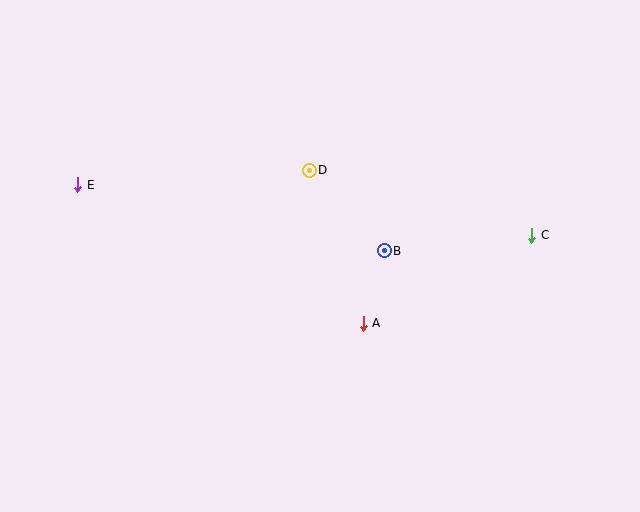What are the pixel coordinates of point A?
Point A is at (363, 323).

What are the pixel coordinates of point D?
Point D is at (309, 170).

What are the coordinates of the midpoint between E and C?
The midpoint between E and C is at (305, 210).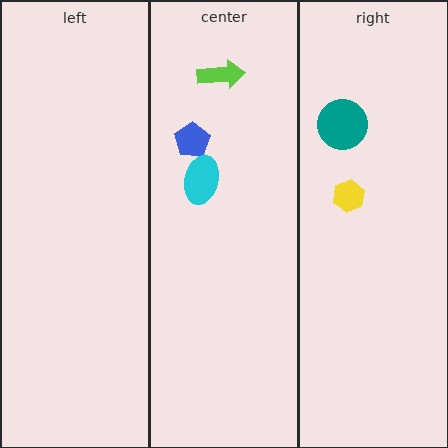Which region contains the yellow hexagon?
The right region.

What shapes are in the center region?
The blue pentagon, the cyan ellipse, the lime arrow.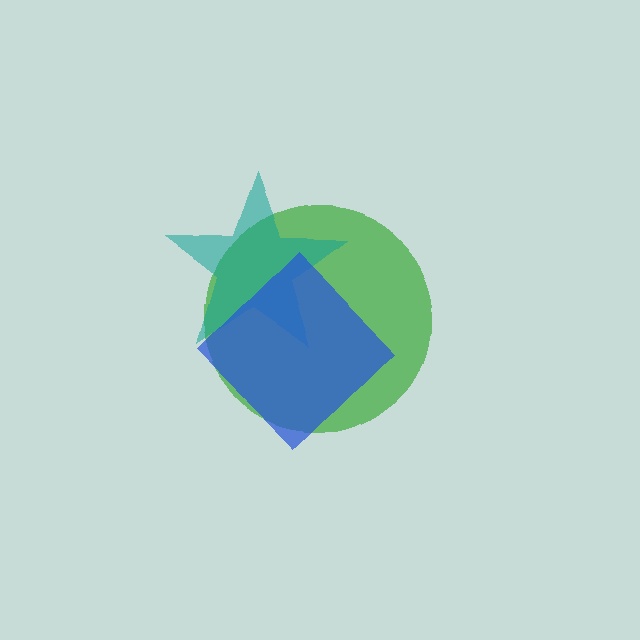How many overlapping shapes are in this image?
There are 3 overlapping shapes in the image.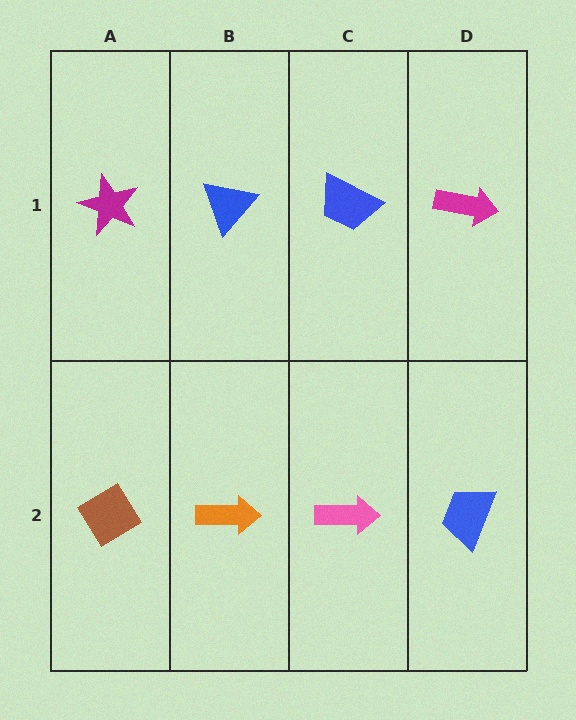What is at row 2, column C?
A pink arrow.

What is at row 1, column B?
A blue triangle.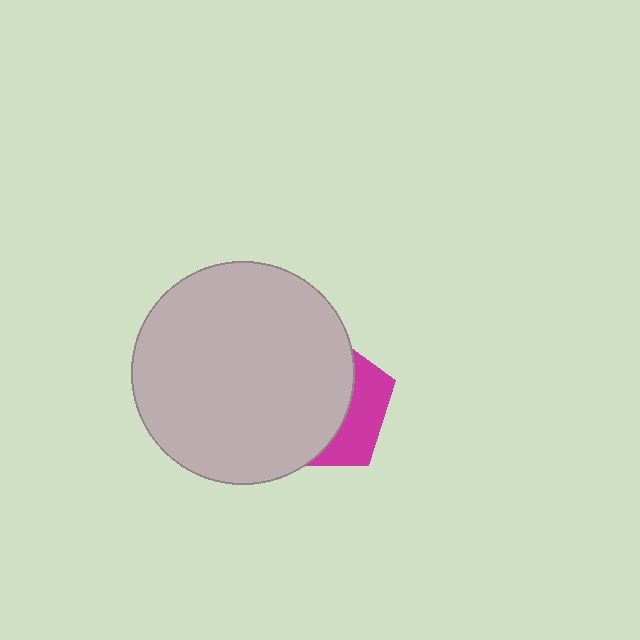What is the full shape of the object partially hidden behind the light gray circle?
The partially hidden object is a magenta pentagon.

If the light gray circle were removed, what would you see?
You would see the complete magenta pentagon.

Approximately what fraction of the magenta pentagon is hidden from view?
Roughly 69% of the magenta pentagon is hidden behind the light gray circle.